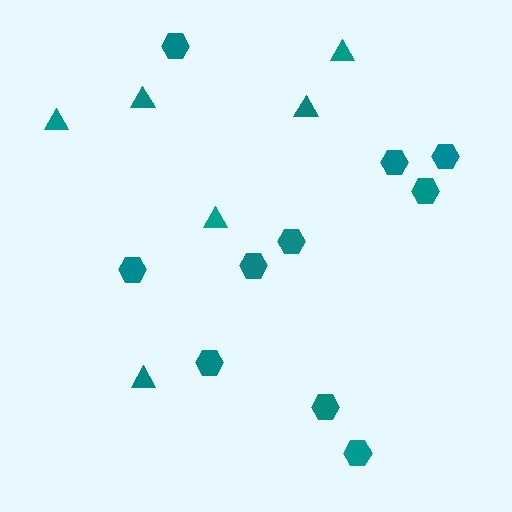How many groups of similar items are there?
There are 2 groups: one group of hexagons (10) and one group of triangles (6).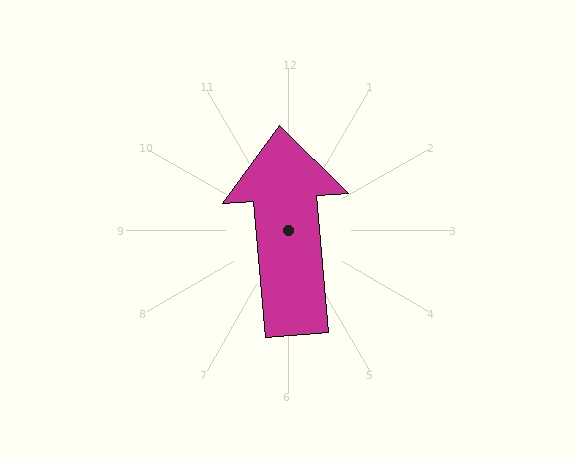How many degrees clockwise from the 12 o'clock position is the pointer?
Approximately 355 degrees.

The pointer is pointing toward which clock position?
Roughly 12 o'clock.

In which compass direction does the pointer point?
North.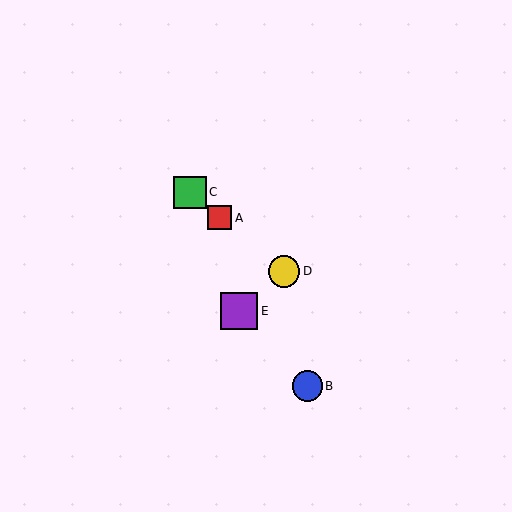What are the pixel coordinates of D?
Object D is at (284, 271).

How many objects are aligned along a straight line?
3 objects (A, C, D) are aligned along a straight line.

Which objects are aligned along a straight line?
Objects A, C, D are aligned along a straight line.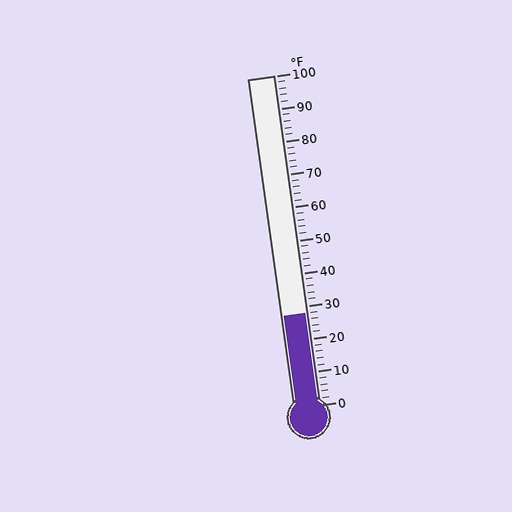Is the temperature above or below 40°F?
The temperature is below 40°F.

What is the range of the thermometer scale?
The thermometer scale ranges from 0°F to 100°F.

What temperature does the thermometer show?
The thermometer shows approximately 28°F.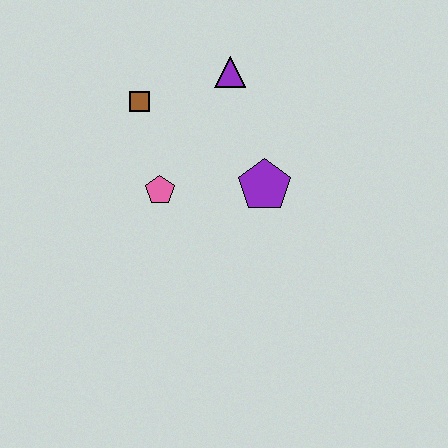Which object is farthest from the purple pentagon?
The brown square is farthest from the purple pentagon.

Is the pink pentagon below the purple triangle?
Yes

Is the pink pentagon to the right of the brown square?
Yes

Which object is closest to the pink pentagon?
The brown square is closest to the pink pentagon.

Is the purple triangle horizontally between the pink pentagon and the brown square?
No